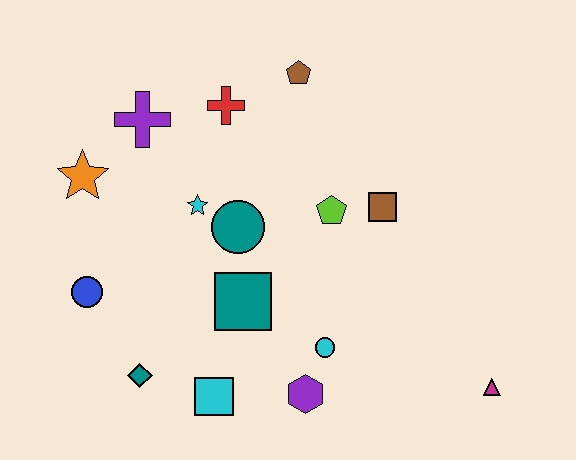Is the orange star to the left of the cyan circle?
Yes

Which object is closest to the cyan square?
The teal diamond is closest to the cyan square.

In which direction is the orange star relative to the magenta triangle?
The orange star is to the left of the magenta triangle.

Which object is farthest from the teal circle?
The magenta triangle is farthest from the teal circle.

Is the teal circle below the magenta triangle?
No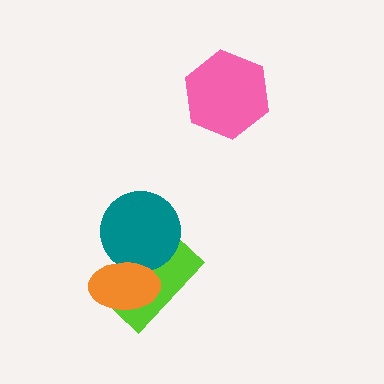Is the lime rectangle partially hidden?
Yes, it is partially covered by another shape.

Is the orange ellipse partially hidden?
No, no other shape covers it.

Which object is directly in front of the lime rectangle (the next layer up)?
The teal circle is directly in front of the lime rectangle.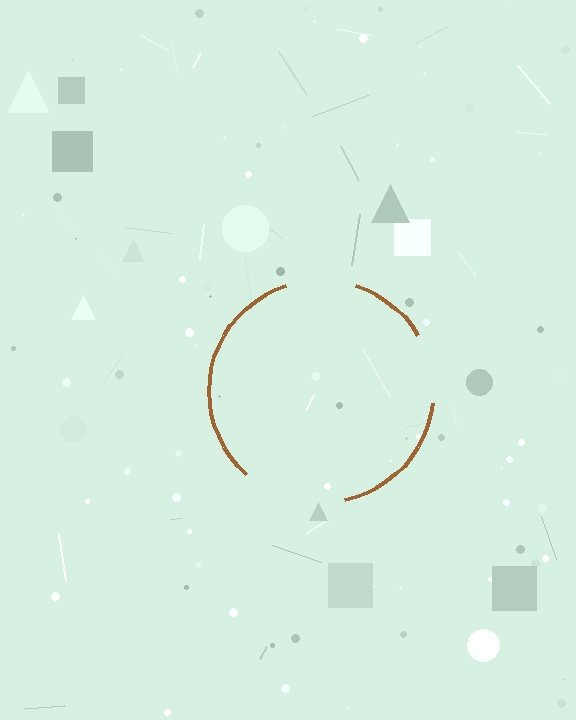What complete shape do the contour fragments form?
The contour fragments form a circle.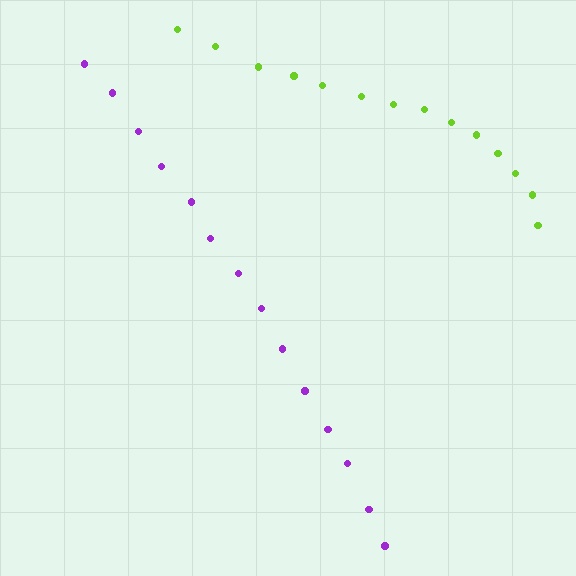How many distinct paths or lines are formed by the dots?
There are 2 distinct paths.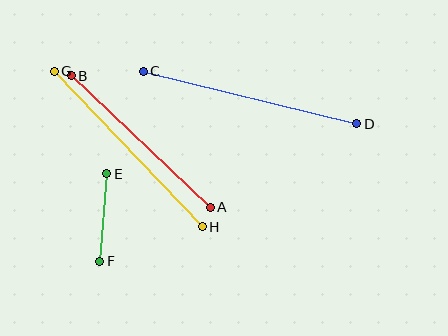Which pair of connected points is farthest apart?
Points C and D are farthest apart.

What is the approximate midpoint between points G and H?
The midpoint is at approximately (128, 149) pixels.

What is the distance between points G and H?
The distance is approximately 215 pixels.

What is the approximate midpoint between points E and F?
The midpoint is at approximately (103, 218) pixels.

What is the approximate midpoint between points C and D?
The midpoint is at approximately (250, 97) pixels.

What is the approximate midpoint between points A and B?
The midpoint is at approximately (141, 142) pixels.